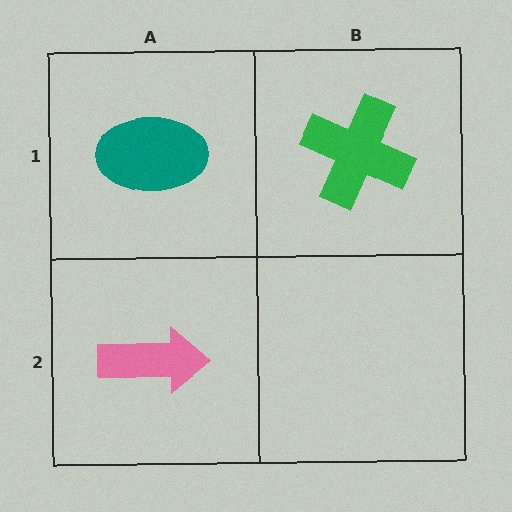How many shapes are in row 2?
1 shape.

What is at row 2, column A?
A pink arrow.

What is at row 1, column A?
A teal ellipse.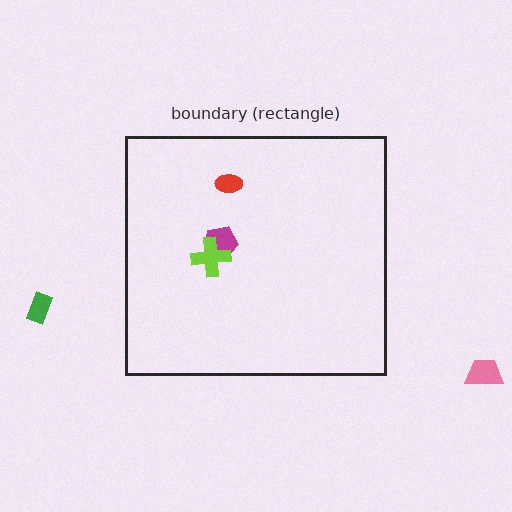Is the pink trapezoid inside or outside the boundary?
Outside.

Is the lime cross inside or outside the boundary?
Inside.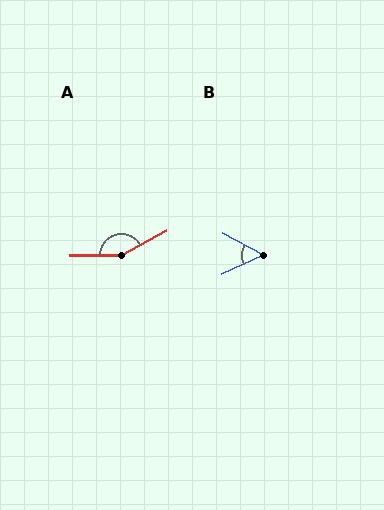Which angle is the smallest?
B, at approximately 53 degrees.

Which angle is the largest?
A, at approximately 153 degrees.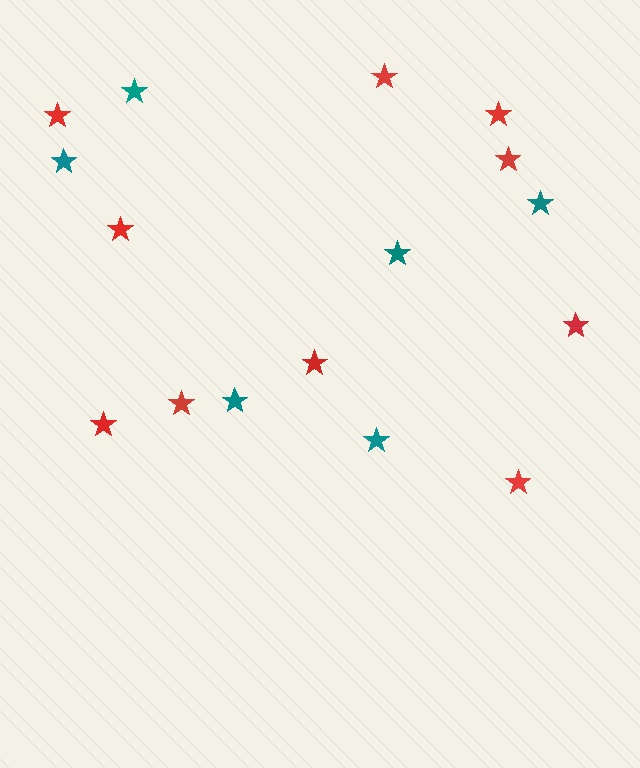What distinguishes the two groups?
There are 2 groups: one group of red stars (10) and one group of teal stars (6).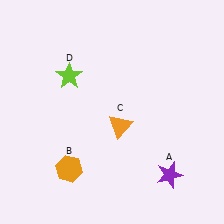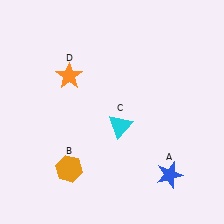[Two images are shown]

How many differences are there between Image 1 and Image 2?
There are 3 differences between the two images.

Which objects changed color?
A changed from purple to blue. C changed from orange to cyan. D changed from lime to orange.